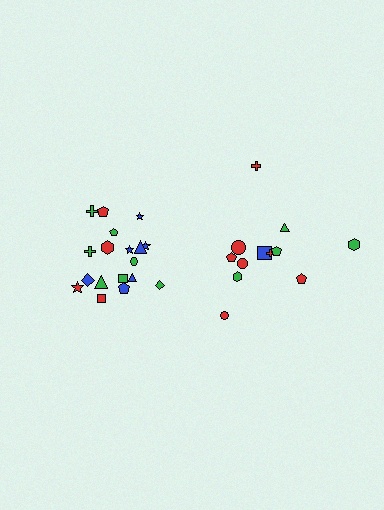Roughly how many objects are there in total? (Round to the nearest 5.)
Roughly 30 objects in total.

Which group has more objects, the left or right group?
The left group.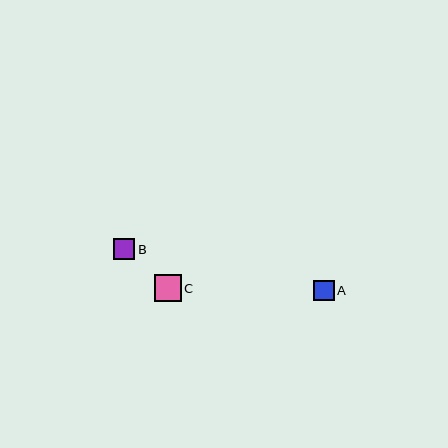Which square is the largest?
Square C is the largest with a size of approximately 27 pixels.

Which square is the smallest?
Square A is the smallest with a size of approximately 20 pixels.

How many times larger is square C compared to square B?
Square C is approximately 1.3 times the size of square B.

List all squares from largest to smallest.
From largest to smallest: C, B, A.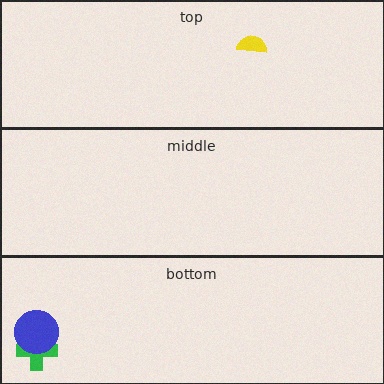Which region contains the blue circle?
The bottom region.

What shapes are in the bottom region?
The green cross, the blue circle.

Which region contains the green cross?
The bottom region.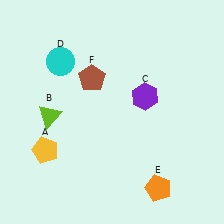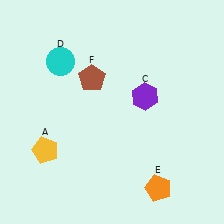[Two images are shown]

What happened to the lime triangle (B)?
The lime triangle (B) was removed in Image 2. It was in the bottom-left area of Image 1.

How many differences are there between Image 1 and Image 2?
There is 1 difference between the two images.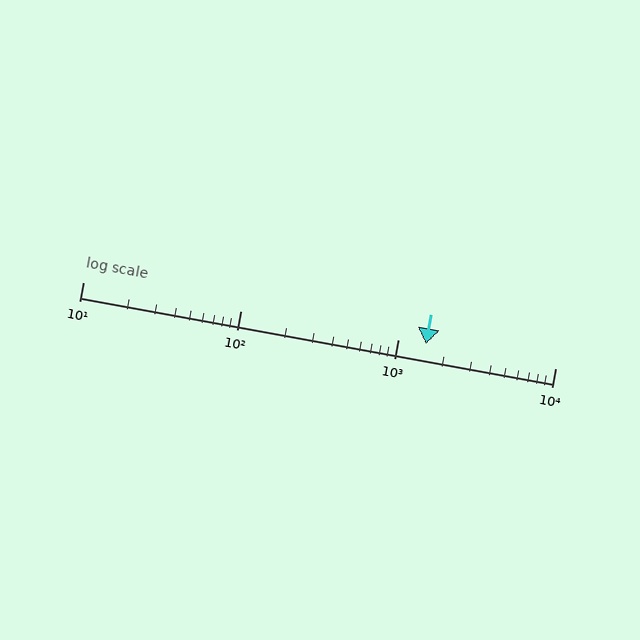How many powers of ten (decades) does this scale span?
The scale spans 3 decades, from 10 to 10000.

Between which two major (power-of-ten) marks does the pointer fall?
The pointer is between 1000 and 10000.